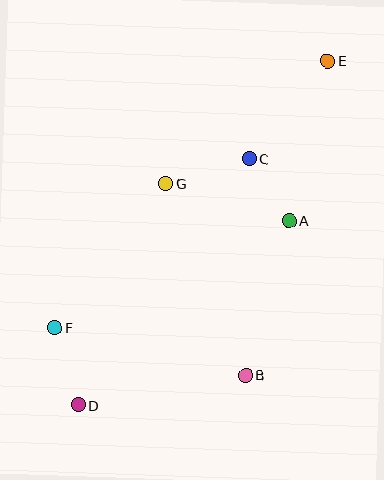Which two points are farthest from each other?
Points D and E are farthest from each other.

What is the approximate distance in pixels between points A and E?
The distance between A and E is approximately 164 pixels.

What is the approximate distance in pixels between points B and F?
The distance between B and F is approximately 197 pixels.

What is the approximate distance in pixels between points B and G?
The distance between B and G is approximately 208 pixels.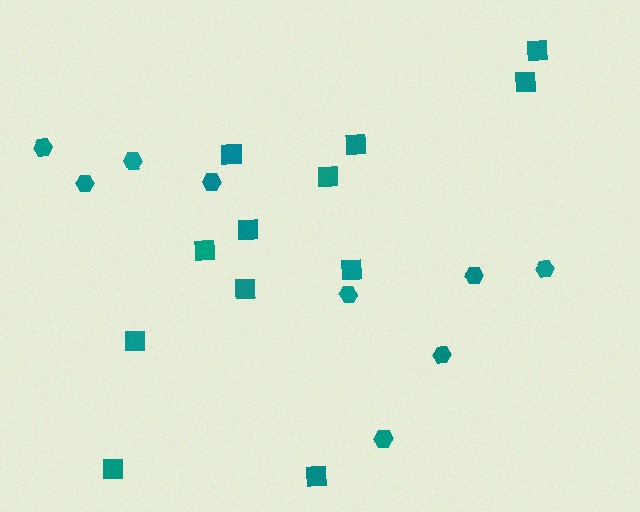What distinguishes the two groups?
There are 2 groups: one group of hexagons (9) and one group of squares (12).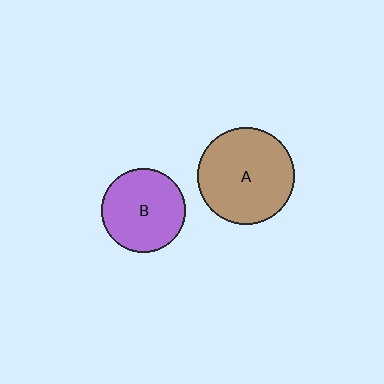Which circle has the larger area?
Circle A (brown).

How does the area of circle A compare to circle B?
Approximately 1.3 times.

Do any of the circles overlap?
No, none of the circles overlap.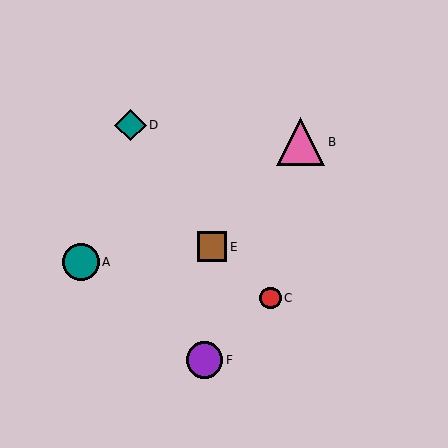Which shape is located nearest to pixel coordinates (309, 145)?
The pink triangle (labeled B) at (301, 142) is nearest to that location.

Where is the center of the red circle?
The center of the red circle is at (271, 298).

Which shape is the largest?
The pink triangle (labeled B) is the largest.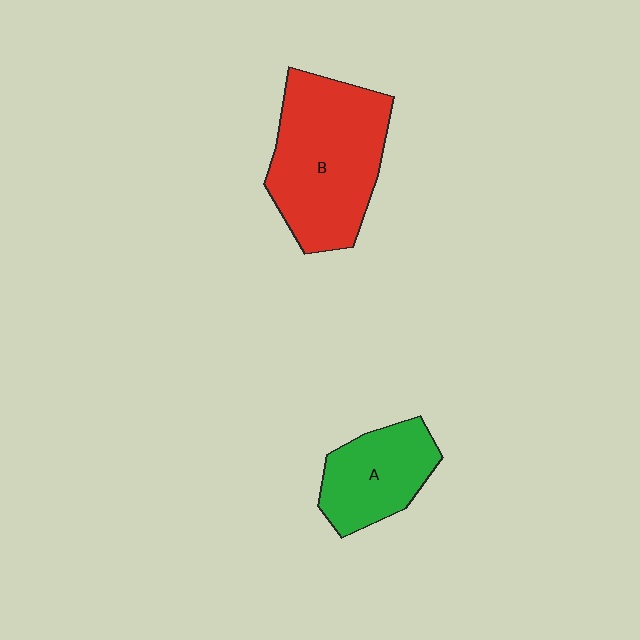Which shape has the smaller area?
Shape A (green).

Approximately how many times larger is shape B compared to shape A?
Approximately 1.8 times.